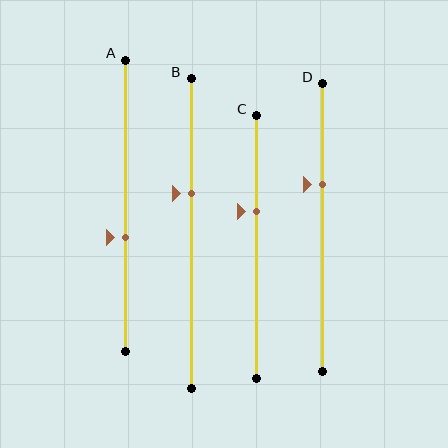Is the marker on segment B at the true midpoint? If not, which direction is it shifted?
No, the marker on segment B is shifted upward by about 13% of the segment length.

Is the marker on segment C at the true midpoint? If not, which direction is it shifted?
No, the marker on segment C is shifted upward by about 14% of the segment length.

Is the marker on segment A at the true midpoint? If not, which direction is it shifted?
No, the marker on segment A is shifted downward by about 11% of the segment length.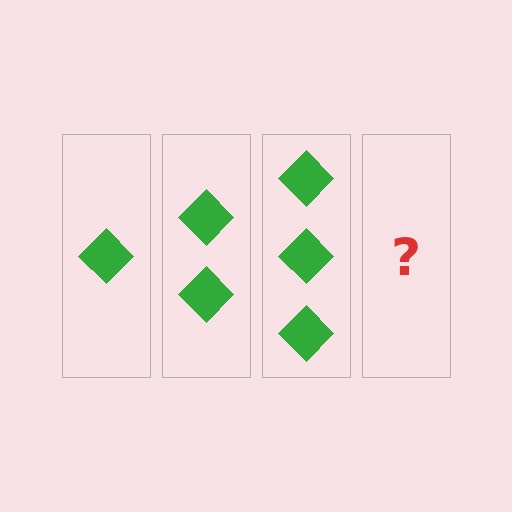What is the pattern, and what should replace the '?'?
The pattern is that each step adds one more diamond. The '?' should be 4 diamonds.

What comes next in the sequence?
The next element should be 4 diamonds.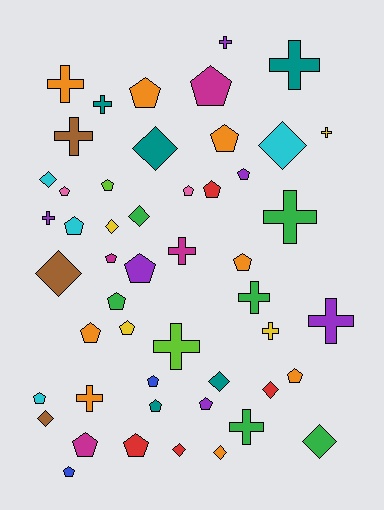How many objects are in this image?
There are 50 objects.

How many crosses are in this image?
There are 15 crosses.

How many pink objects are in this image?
There are 2 pink objects.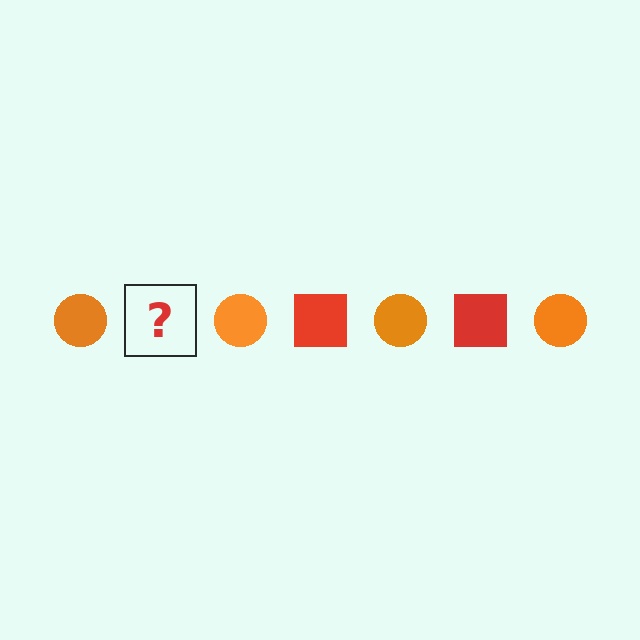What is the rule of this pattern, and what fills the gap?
The rule is that the pattern alternates between orange circle and red square. The gap should be filled with a red square.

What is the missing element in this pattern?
The missing element is a red square.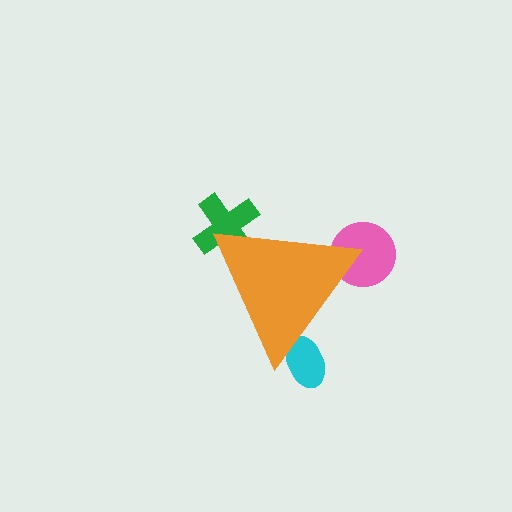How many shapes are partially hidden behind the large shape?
3 shapes are partially hidden.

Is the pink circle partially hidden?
Yes, the pink circle is partially hidden behind the orange triangle.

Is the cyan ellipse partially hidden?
Yes, the cyan ellipse is partially hidden behind the orange triangle.